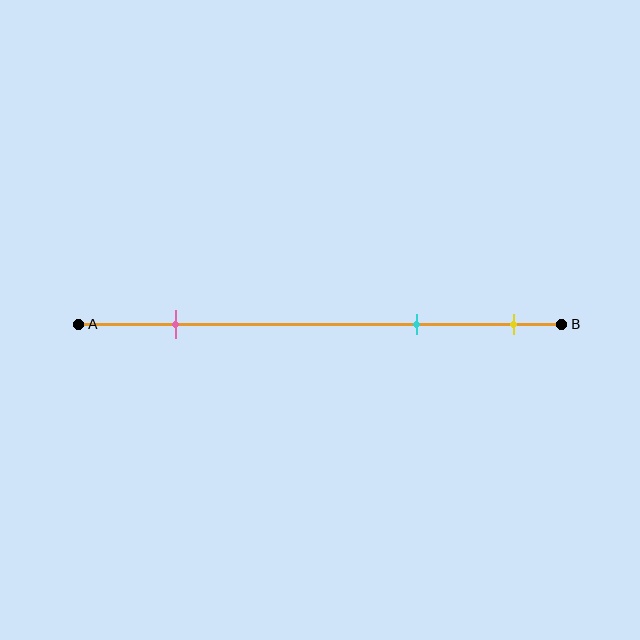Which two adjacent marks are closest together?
The cyan and yellow marks are the closest adjacent pair.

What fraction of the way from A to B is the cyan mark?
The cyan mark is approximately 70% (0.7) of the way from A to B.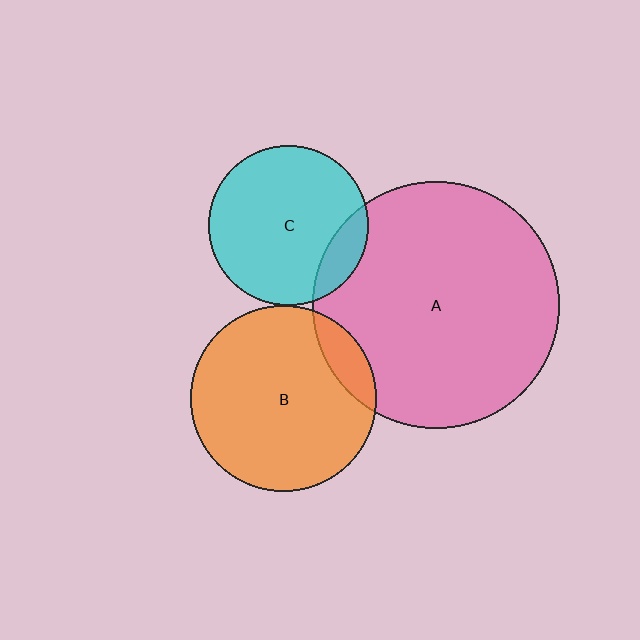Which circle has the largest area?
Circle A (pink).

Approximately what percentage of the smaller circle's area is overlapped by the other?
Approximately 15%.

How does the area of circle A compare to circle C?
Approximately 2.4 times.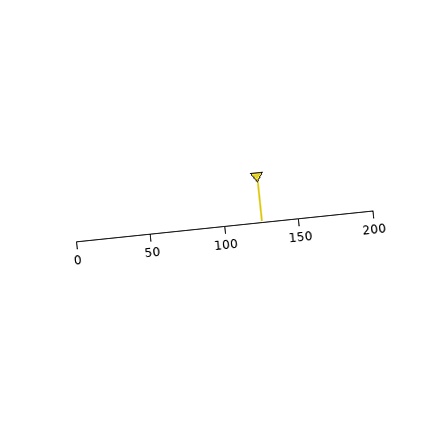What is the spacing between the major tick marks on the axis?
The major ticks are spaced 50 apart.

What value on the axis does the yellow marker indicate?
The marker indicates approximately 125.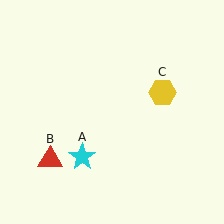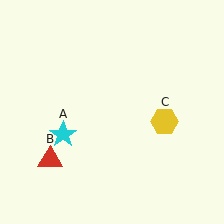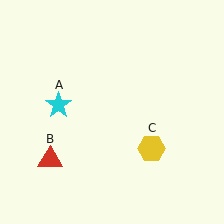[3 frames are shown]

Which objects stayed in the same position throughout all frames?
Red triangle (object B) remained stationary.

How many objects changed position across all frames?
2 objects changed position: cyan star (object A), yellow hexagon (object C).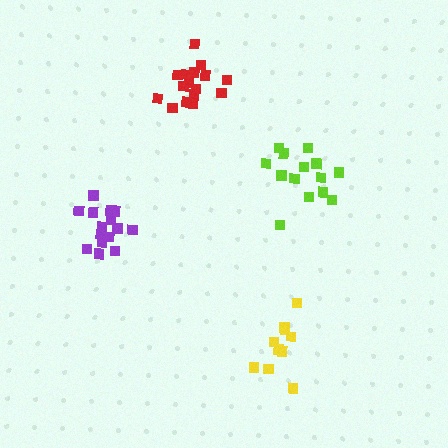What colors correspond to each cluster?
The clusters are colored: lime, red, purple, yellow.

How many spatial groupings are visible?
There are 4 spatial groupings.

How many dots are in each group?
Group 1: 14 dots, Group 2: 16 dots, Group 3: 15 dots, Group 4: 10 dots (55 total).